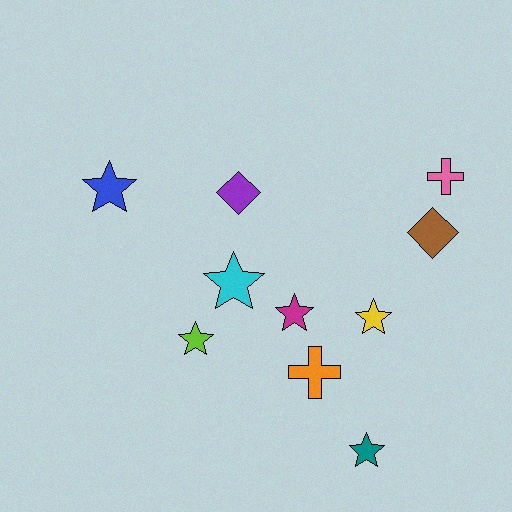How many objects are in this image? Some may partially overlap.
There are 10 objects.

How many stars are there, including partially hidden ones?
There are 6 stars.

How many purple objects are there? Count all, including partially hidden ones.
There is 1 purple object.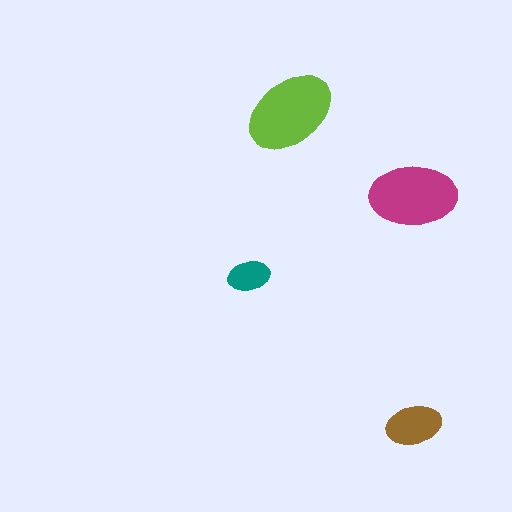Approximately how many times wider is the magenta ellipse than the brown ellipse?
About 1.5 times wider.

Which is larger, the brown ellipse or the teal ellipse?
The brown one.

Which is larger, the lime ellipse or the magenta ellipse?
The lime one.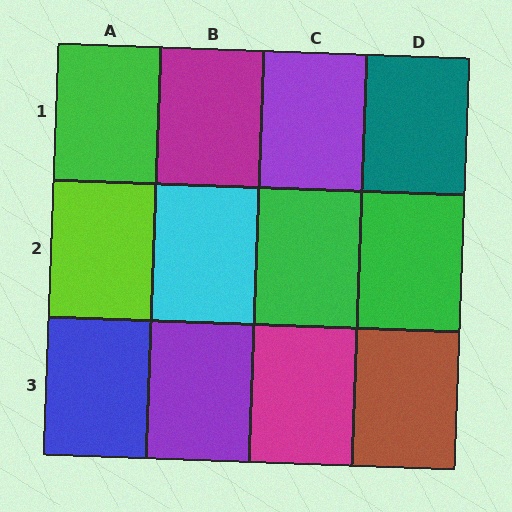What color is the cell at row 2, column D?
Green.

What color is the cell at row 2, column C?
Green.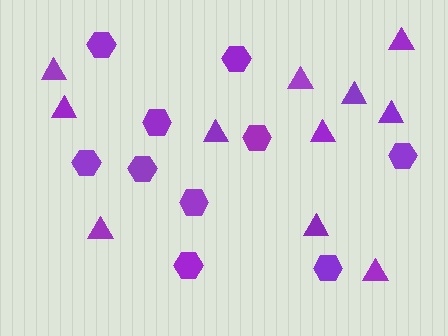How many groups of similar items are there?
There are 2 groups: one group of triangles (11) and one group of hexagons (10).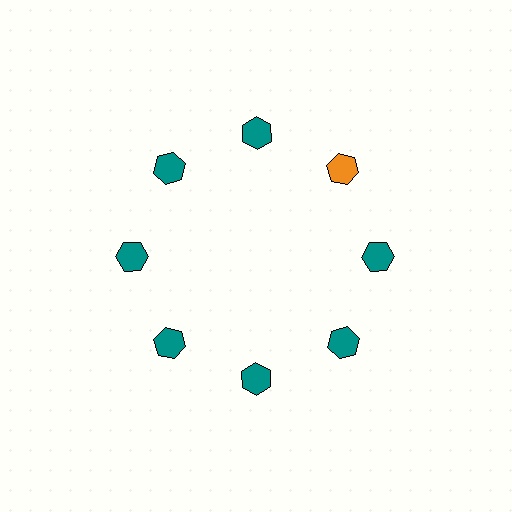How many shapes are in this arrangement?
There are 8 shapes arranged in a ring pattern.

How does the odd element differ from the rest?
It has a different color: orange instead of teal.